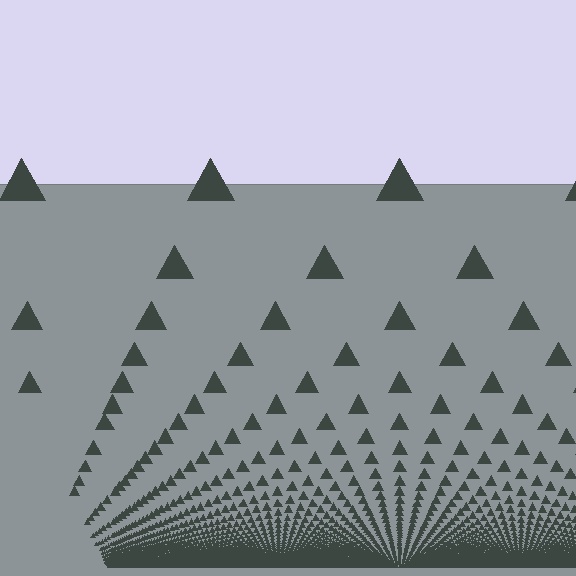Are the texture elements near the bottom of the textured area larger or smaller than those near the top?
Smaller. The gradient is inverted — elements near the bottom are smaller and denser.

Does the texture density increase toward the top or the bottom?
Density increases toward the bottom.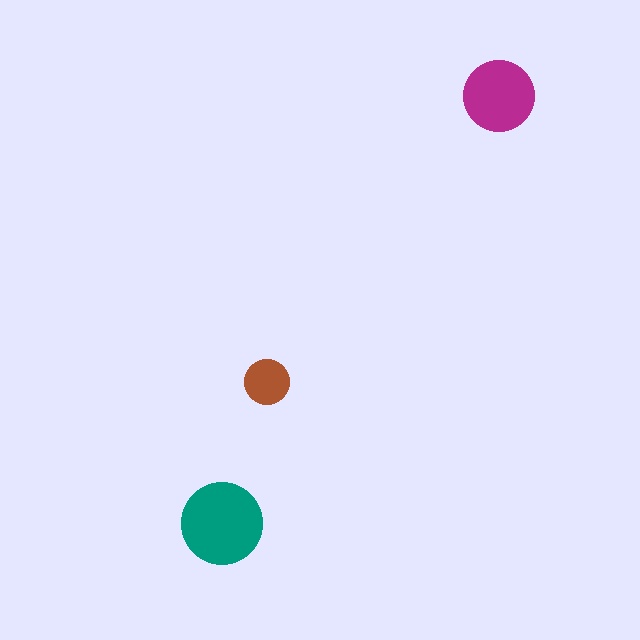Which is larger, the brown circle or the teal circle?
The teal one.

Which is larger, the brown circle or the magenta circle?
The magenta one.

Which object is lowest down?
The teal circle is bottommost.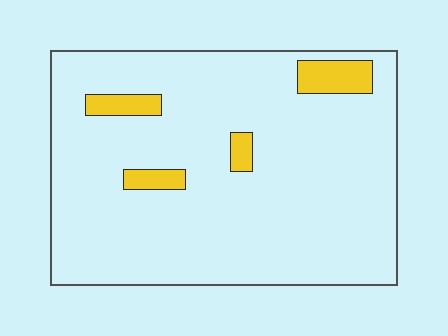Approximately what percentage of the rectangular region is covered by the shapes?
Approximately 10%.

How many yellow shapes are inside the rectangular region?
4.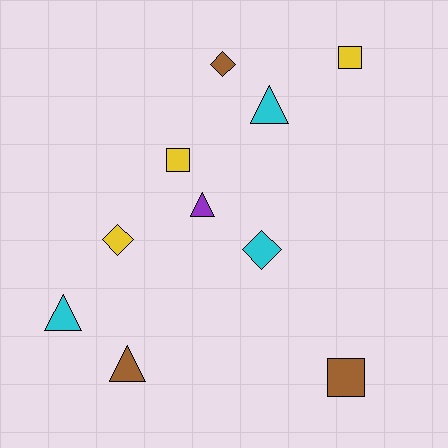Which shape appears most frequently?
Triangle, with 4 objects.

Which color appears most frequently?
Brown, with 3 objects.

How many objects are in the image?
There are 10 objects.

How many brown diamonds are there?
There is 1 brown diamond.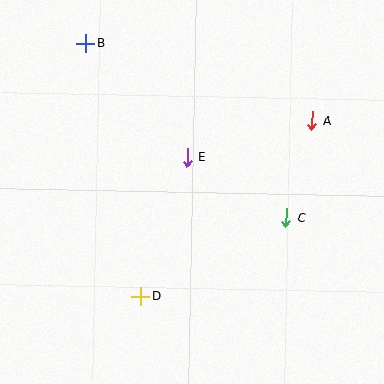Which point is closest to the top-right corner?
Point A is closest to the top-right corner.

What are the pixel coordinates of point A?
Point A is at (312, 121).